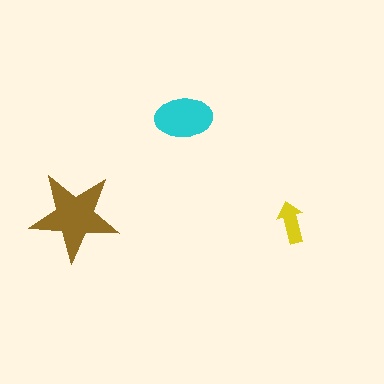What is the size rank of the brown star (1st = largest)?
1st.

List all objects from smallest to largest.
The yellow arrow, the cyan ellipse, the brown star.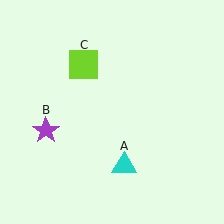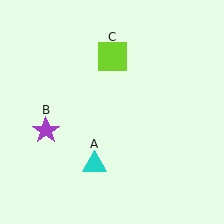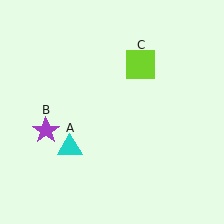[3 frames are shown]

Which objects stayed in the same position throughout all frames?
Purple star (object B) remained stationary.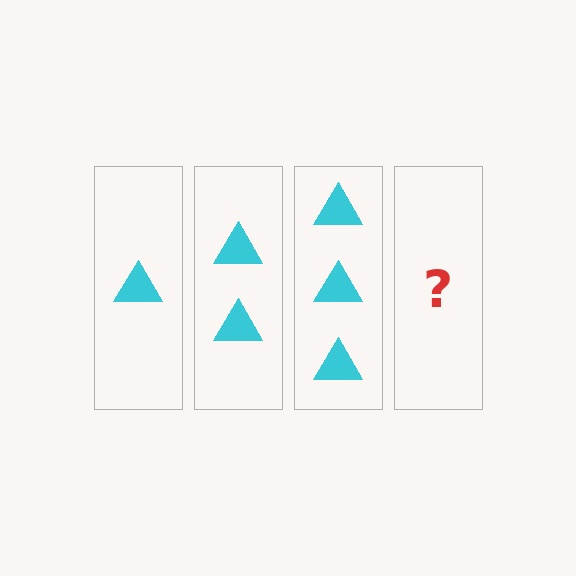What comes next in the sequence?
The next element should be 4 triangles.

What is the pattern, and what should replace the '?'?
The pattern is that each step adds one more triangle. The '?' should be 4 triangles.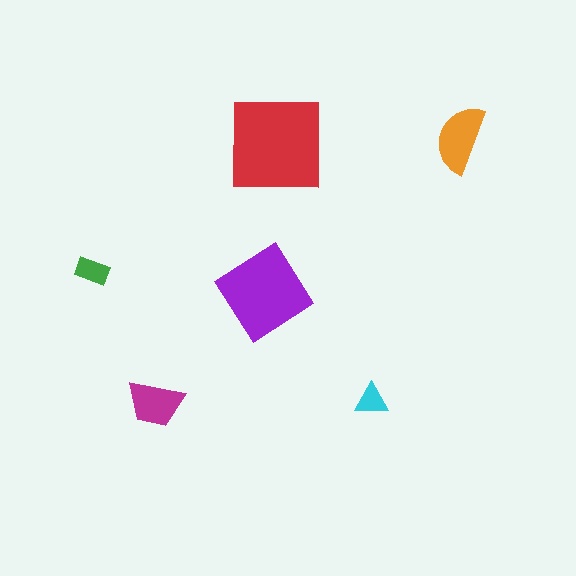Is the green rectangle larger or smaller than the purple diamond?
Smaller.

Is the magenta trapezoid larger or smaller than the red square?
Smaller.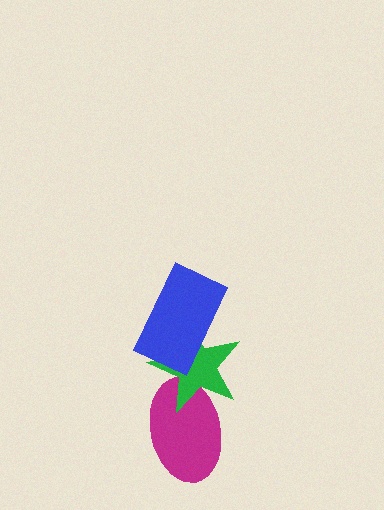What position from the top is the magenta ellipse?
The magenta ellipse is 3rd from the top.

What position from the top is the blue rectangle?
The blue rectangle is 1st from the top.